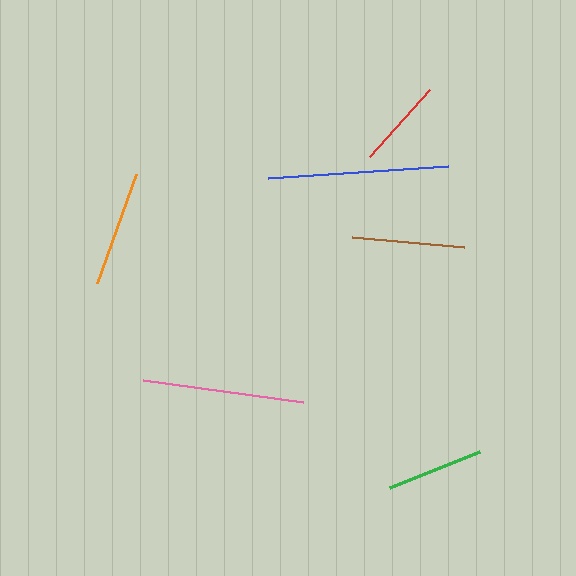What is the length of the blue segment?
The blue segment is approximately 180 pixels long.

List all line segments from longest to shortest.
From longest to shortest: blue, pink, orange, brown, green, red.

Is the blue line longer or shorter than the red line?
The blue line is longer than the red line.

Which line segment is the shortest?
The red line is the shortest at approximately 90 pixels.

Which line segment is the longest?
The blue line is the longest at approximately 180 pixels.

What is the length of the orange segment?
The orange segment is approximately 116 pixels long.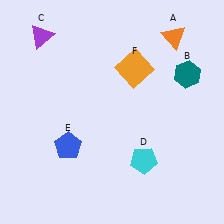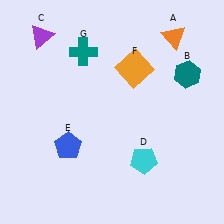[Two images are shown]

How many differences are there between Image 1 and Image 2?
There is 1 difference between the two images.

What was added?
A teal cross (G) was added in Image 2.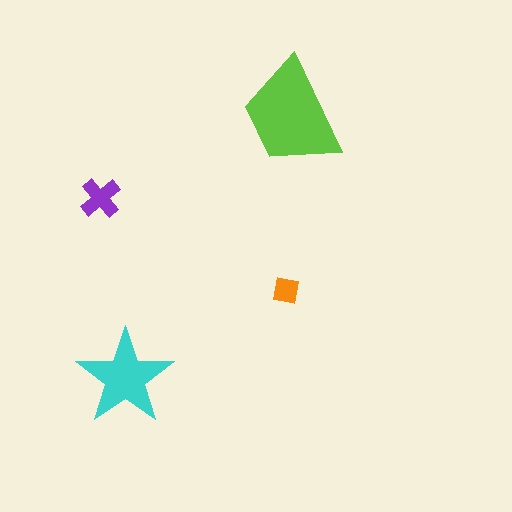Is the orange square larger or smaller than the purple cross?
Smaller.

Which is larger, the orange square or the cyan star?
The cyan star.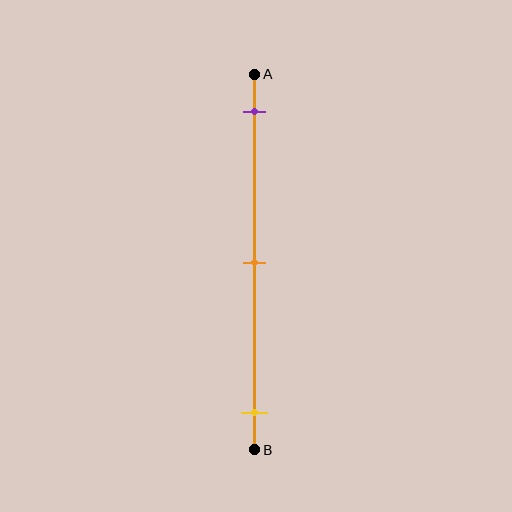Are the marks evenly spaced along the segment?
Yes, the marks are approximately evenly spaced.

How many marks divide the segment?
There are 3 marks dividing the segment.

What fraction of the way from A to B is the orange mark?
The orange mark is approximately 50% (0.5) of the way from A to B.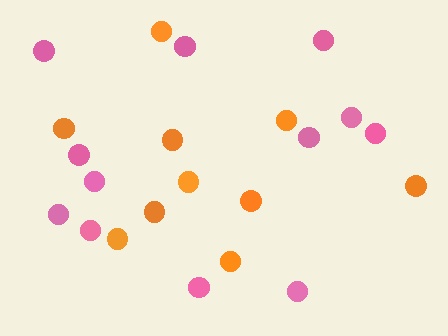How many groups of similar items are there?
There are 2 groups: one group of pink circles (12) and one group of orange circles (10).